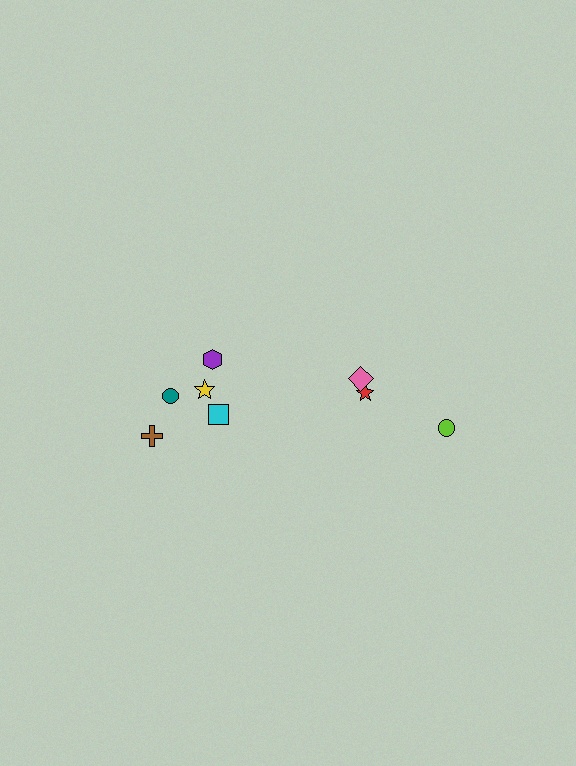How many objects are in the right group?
There are 3 objects.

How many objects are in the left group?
There are 5 objects.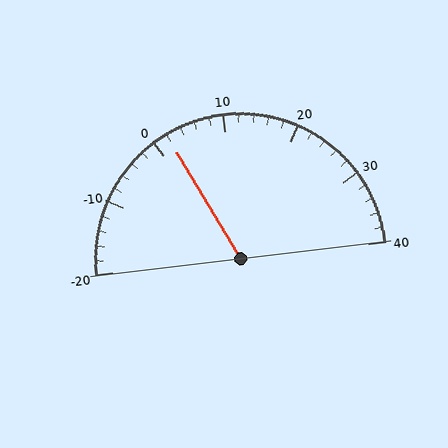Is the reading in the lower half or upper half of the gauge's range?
The reading is in the lower half of the range (-20 to 40).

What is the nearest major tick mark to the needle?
The nearest major tick mark is 0.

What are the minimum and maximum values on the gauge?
The gauge ranges from -20 to 40.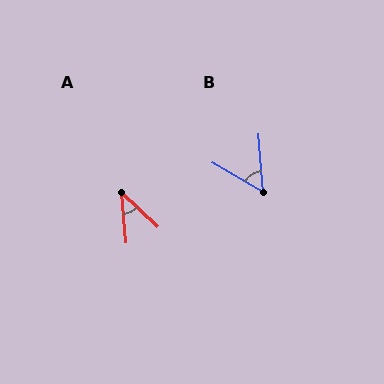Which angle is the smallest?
A, at approximately 42 degrees.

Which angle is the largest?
B, at approximately 55 degrees.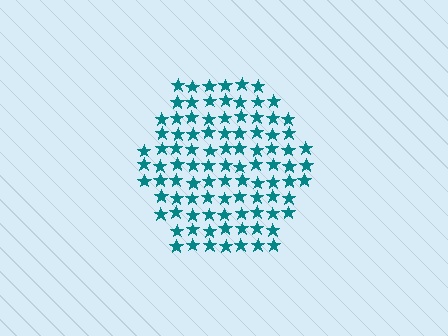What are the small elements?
The small elements are stars.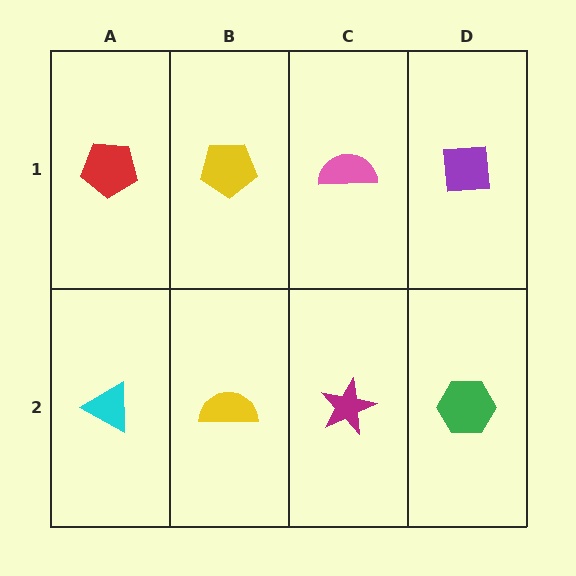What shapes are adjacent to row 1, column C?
A magenta star (row 2, column C), a yellow pentagon (row 1, column B), a purple square (row 1, column D).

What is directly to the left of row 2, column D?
A magenta star.